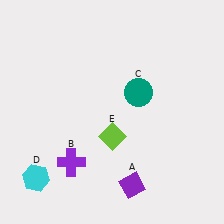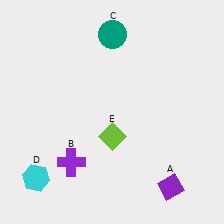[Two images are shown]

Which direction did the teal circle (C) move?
The teal circle (C) moved up.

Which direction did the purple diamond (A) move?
The purple diamond (A) moved right.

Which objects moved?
The objects that moved are: the purple diamond (A), the teal circle (C).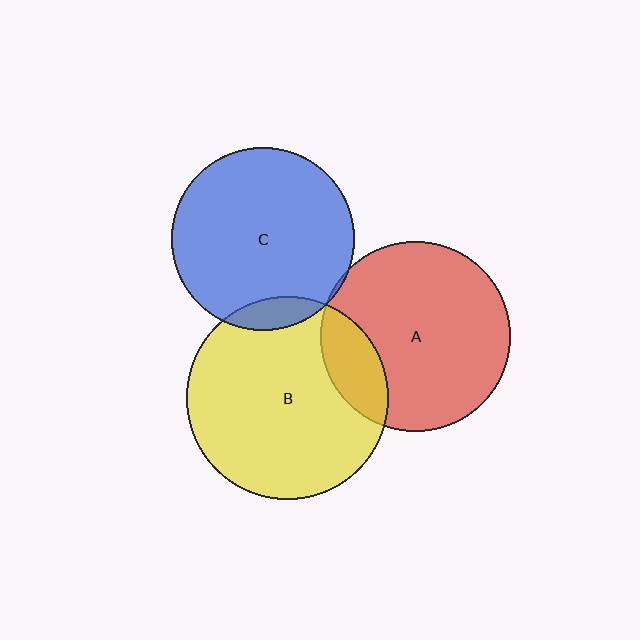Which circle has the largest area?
Circle B (yellow).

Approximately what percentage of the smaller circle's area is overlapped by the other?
Approximately 5%.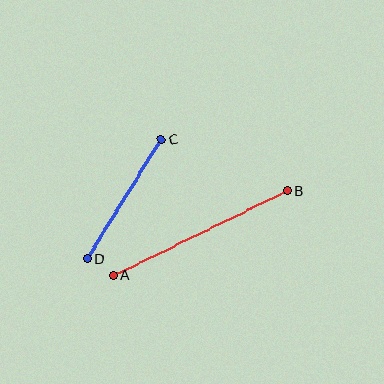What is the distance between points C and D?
The distance is approximately 140 pixels.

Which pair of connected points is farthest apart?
Points A and B are farthest apart.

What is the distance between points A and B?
The distance is approximately 193 pixels.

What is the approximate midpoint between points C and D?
The midpoint is at approximately (124, 199) pixels.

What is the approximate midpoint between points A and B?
The midpoint is at approximately (200, 233) pixels.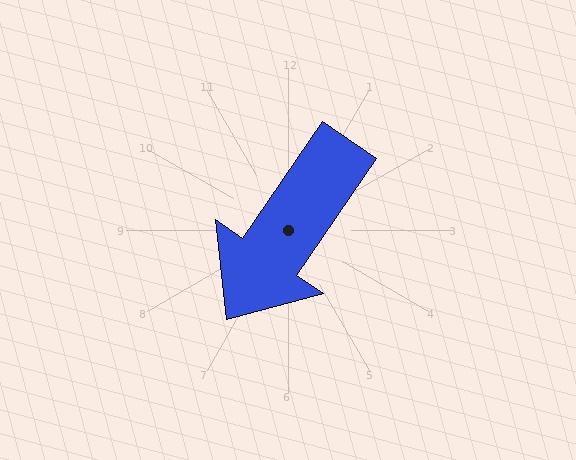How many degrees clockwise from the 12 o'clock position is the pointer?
Approximately 215 degrees.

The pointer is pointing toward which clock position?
Roughly 7 o'clock.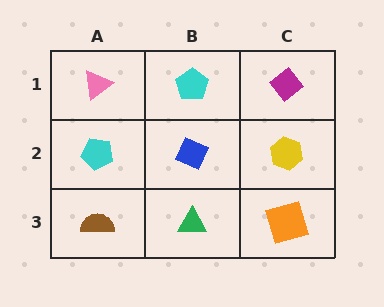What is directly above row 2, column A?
A pink triangle.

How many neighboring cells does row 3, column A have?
2.